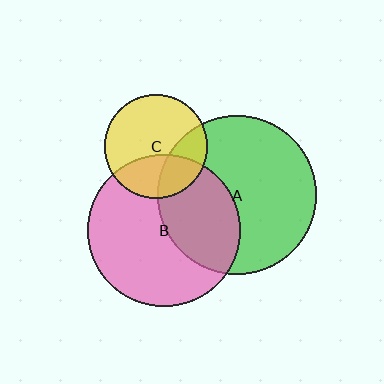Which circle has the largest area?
Circle A (green).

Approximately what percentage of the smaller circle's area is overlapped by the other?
Approximately 40%.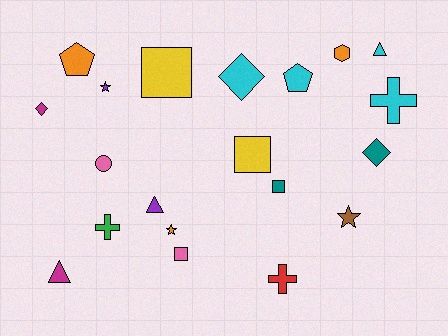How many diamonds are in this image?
There are 3 diamonds.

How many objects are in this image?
There are 20 objects.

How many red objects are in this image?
There is 1 red object.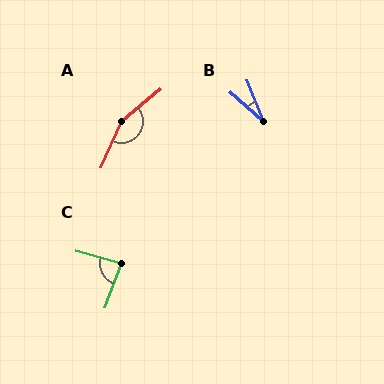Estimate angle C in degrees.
Approximately 85 degrees.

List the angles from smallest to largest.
B (27°), C (85°), A (154°).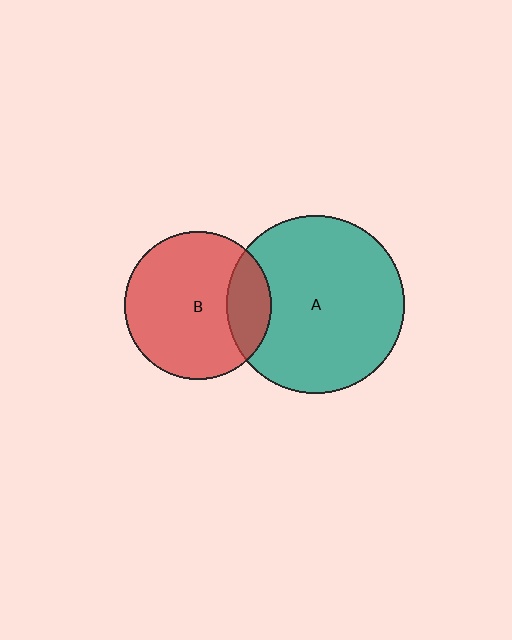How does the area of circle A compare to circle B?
Approximately 1.5 times.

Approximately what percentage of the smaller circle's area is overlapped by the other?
Approximately 20%.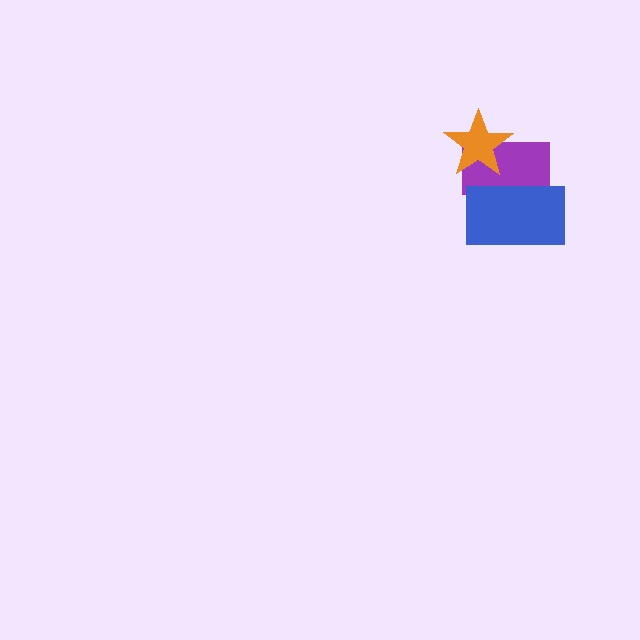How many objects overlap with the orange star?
1 object overlaps with the orange star.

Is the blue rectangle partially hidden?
No, no other shape covers it.